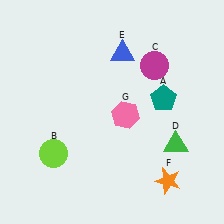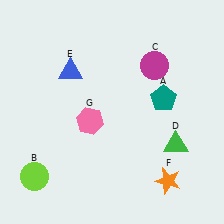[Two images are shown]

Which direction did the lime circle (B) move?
The lime circle (B) moved down.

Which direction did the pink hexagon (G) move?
The pink hexagon (G) moved left.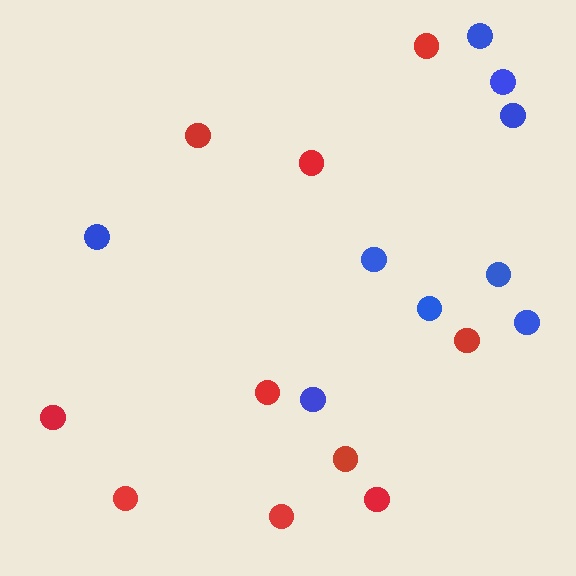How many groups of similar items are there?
There are 2 groups: one group of red circles (10) and one group of blue circles (9).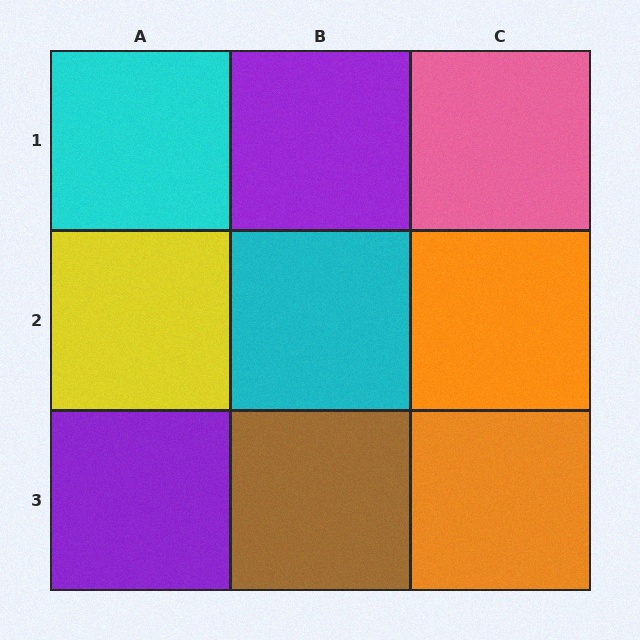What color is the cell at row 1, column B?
Purple.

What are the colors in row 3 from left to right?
Purple, brown, orange.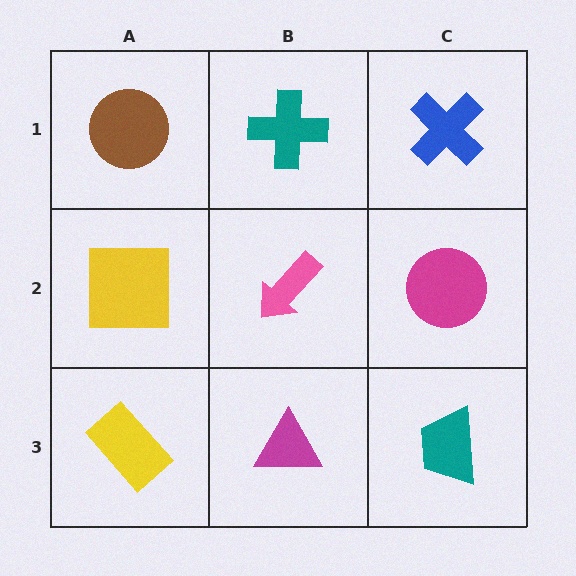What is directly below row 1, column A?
A yellow square.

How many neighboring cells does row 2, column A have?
3.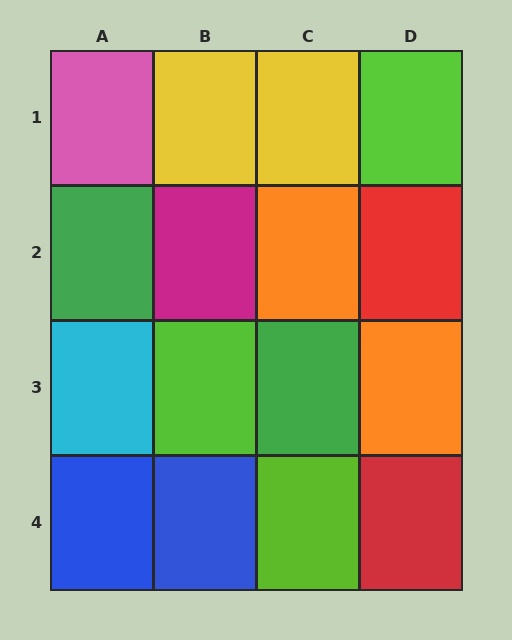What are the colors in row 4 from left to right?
Blue, blue, lime, red.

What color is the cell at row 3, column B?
Lime.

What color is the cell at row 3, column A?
Cyan.